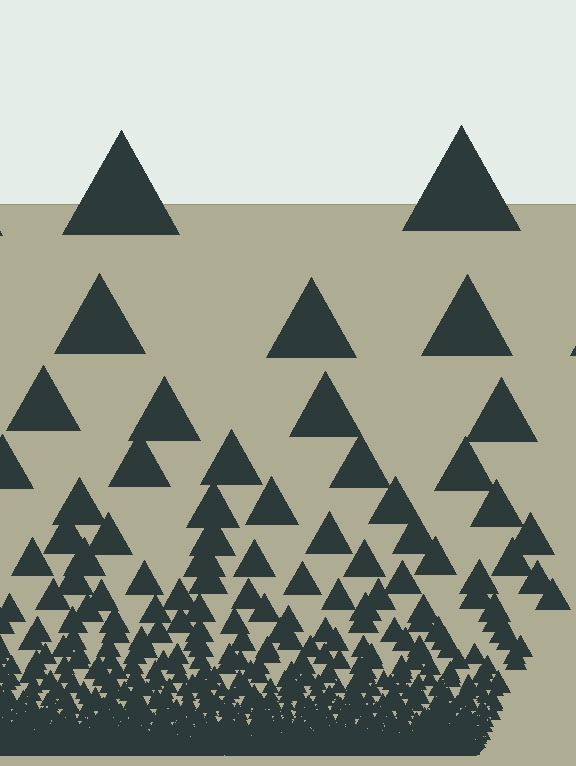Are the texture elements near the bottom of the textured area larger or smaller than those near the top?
Smaller. The gradient is inverted — elements near the bottom are smaller and denser.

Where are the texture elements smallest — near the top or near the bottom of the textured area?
Near the bottom.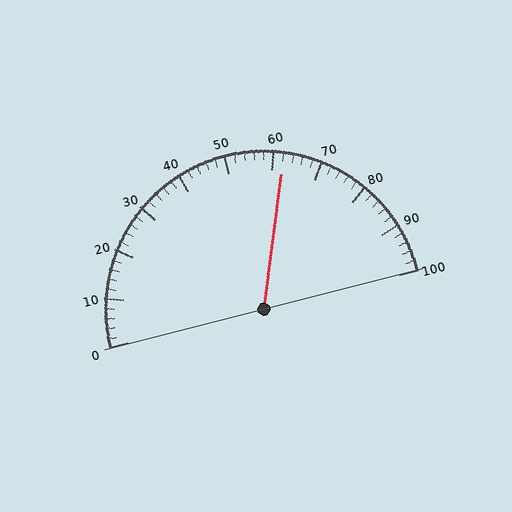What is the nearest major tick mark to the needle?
The nearest major tick mark is 60.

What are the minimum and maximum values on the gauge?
The gauge ranges from 0 to 100.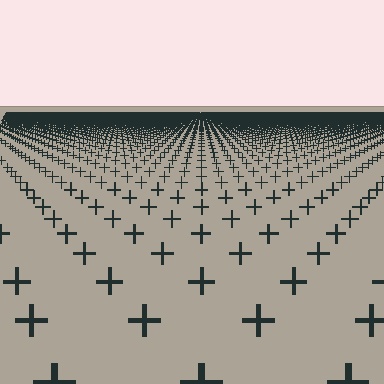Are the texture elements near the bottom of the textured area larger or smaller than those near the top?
Larger. Near the bottom, elements are closer to the viewer and appear at a bigger on-screen size.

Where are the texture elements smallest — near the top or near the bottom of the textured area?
Near the top.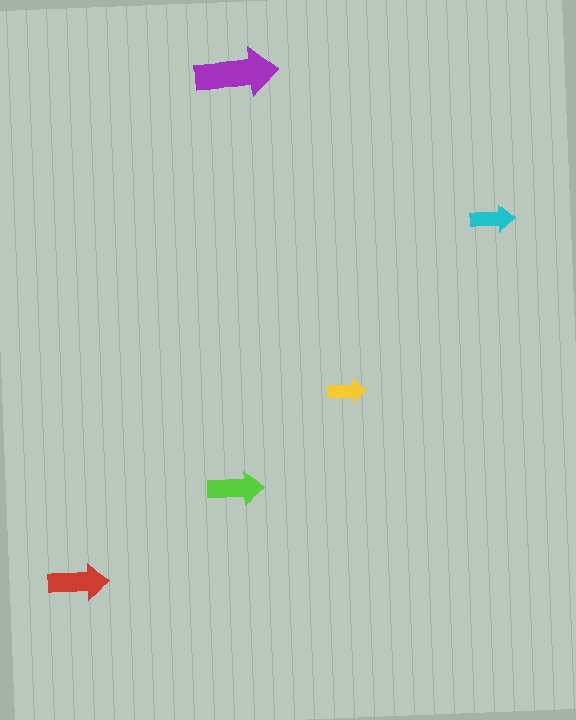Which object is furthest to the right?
The cyan arrow is rightmost.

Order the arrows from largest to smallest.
the purple one, the red one, the lime one, the cyan one, the yellow one.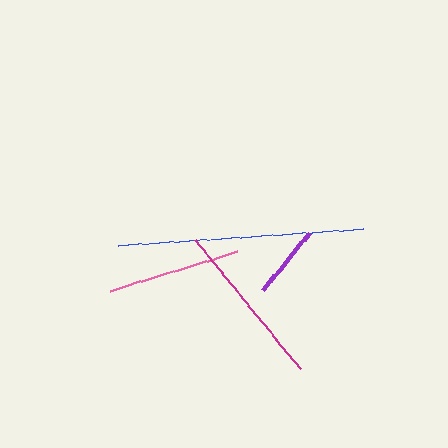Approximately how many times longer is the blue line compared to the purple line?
The blue line is approximately 3.3 times the length of the purple line.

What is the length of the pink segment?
The pink segment is approximately 133 pixels long.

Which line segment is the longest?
The blue line is the longest at approximately 245 pixels.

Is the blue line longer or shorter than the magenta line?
The blue line is longer than the magenta line.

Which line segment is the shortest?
The purple line is the shortest at approximately 75 pixels.